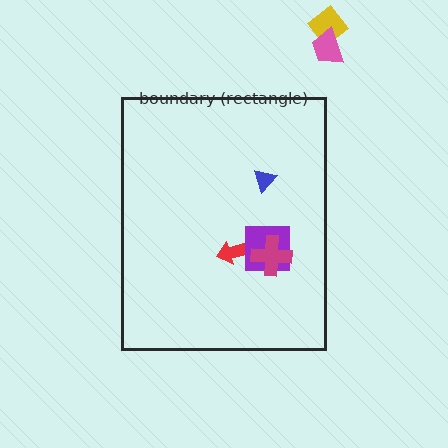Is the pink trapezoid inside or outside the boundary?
Outside.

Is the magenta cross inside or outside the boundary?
Inside.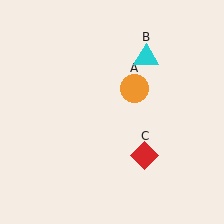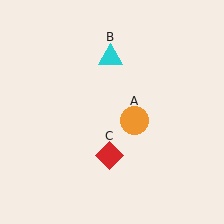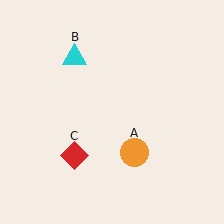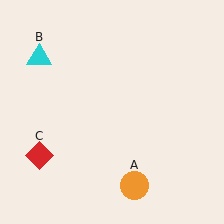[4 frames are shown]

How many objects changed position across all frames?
3 objects changed position: orange circle (object A), cyan triangle (object B), red diamond (object C).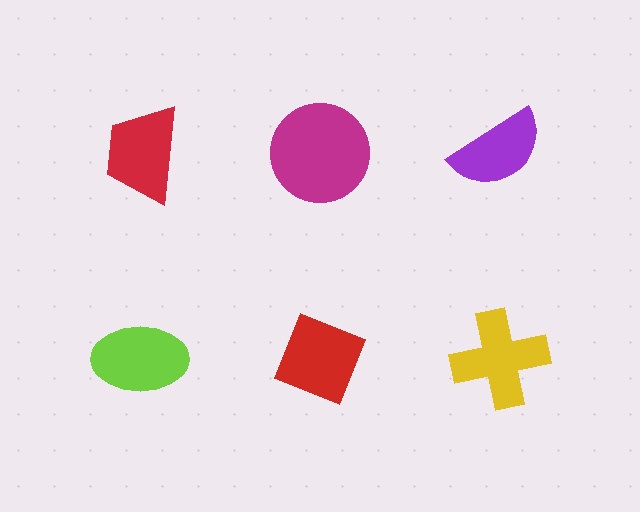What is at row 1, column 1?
A red trapezoid.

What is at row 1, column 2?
A magenta circle.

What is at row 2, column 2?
A red diamond.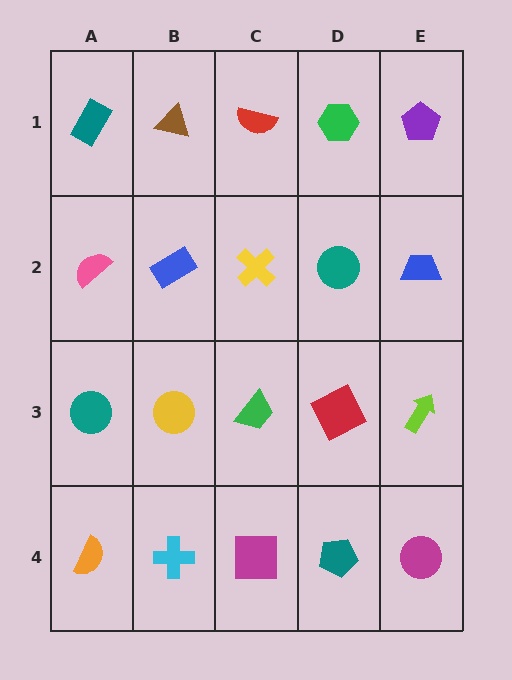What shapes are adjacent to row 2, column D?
A green hexagon (row 1, column D), a red square (row 3, column D), a yellow cross (row 2, column C), a blue trapezoid (row 2, column E).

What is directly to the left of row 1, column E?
A green hexagon.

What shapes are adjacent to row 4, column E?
A lime arrow (row 3, column E), a teal pentagon (row 4, column D).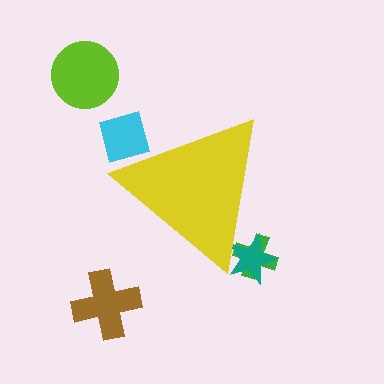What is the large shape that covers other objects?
A yellow triangle.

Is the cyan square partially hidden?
Yes, the cyan square is partially hidden behind the yellow triangle.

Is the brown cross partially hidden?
No, the brown cross is fully visible.